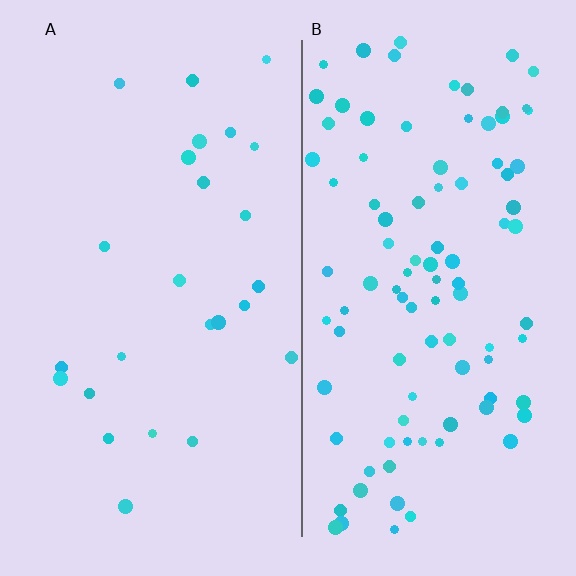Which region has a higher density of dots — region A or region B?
B (the right).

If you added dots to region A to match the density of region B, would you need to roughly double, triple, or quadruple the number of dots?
Approximately quadruple.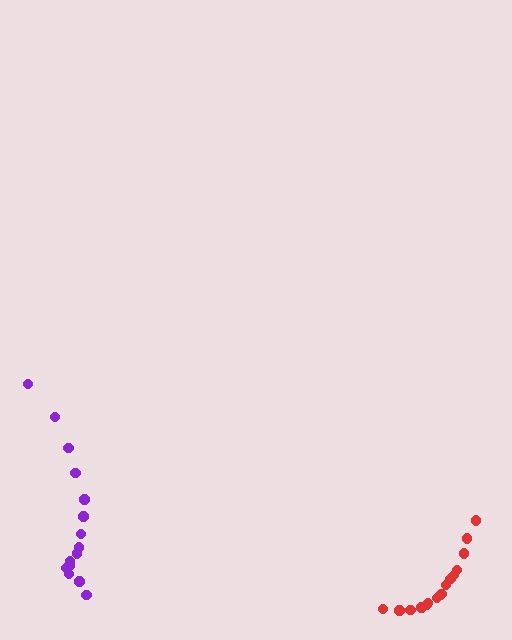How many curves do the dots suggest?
There are 2 distinct paths.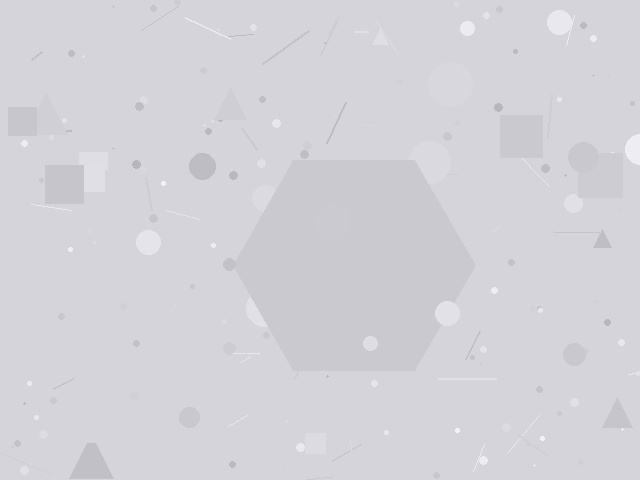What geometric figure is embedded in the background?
A hexagon is embedded in the background.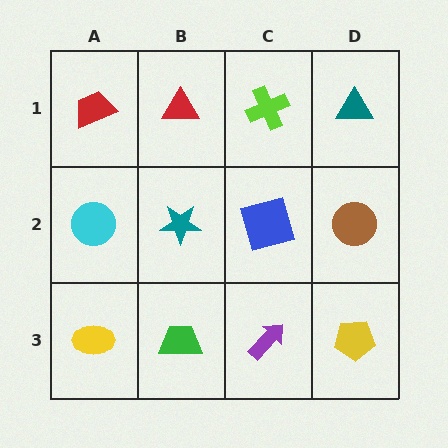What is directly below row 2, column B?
A green trapezoid.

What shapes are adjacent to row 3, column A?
A cyan circle (row 2, column A), a green trapezoid (row 3, column B).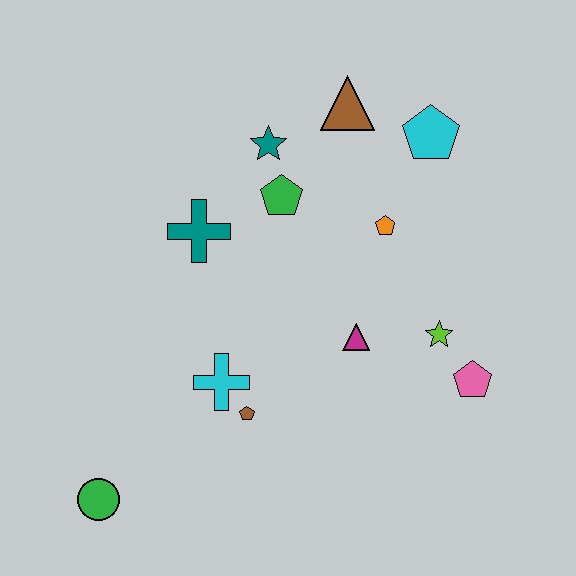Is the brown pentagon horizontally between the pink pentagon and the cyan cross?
Yes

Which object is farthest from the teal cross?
The pink pentagon is farthest from the teal cross.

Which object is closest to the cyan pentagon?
The brown triangle is closest to the cyan pentagon.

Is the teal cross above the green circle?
Yes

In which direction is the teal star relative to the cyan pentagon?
The teal star is to the left of the cyan pentagon.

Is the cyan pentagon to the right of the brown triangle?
Yes